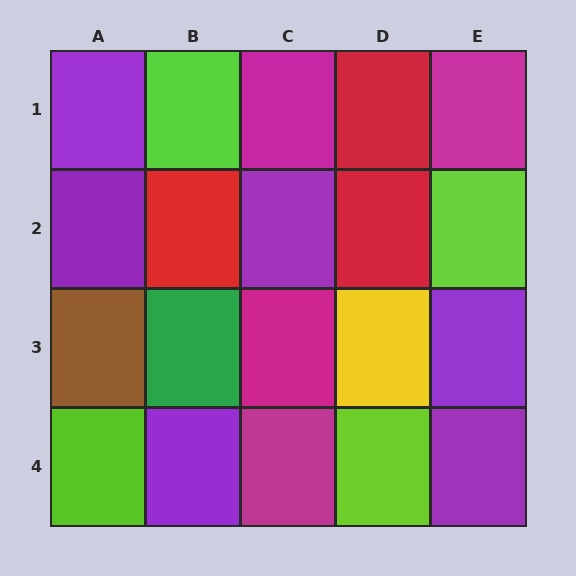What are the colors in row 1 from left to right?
Purple, lime, magenta, red, magenta.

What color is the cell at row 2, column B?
Red.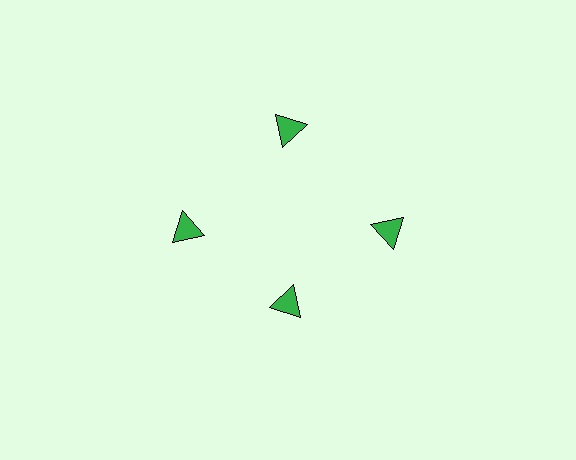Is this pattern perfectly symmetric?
No. The 4 green triangles are arranged in a ring, but one element near the 6 o'clock position is pulled inward toward the center, breaking the 4-fold rotational symmetry.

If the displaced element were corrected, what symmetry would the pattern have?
It would have 4-fold rotational symmetry — the pattern would map onto itself every 90 degrees.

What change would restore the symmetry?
The symmetry would be restored by moving it outward, back onto the ring so that all 4 triangles sit at equal angles and equal distance from the center.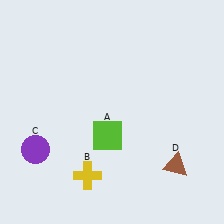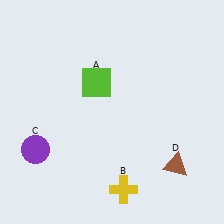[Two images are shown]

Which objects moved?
The objects that moved are: the lime square (A), the yellow cross (B).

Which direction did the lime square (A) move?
The lime square (A) moved up.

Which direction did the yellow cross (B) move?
The yellow cross (B) moved right.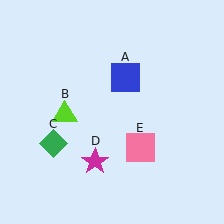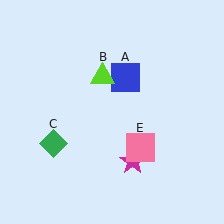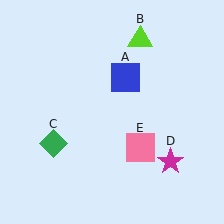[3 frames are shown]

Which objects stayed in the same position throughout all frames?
Blue square (object A) and green diamond (object C) and pink square (object E) remained stationary.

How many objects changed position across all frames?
2 objects changed position: lime triangle (object B), magenta star (object D).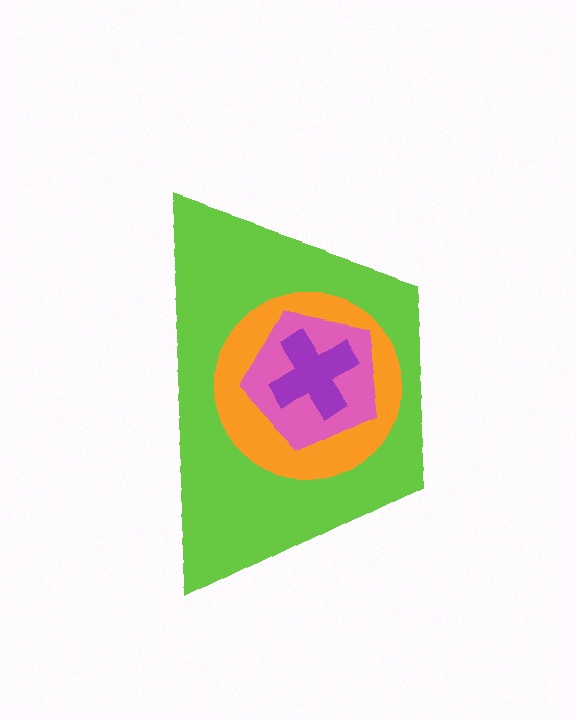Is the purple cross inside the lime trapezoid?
Yes.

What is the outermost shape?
The lime trapezoid.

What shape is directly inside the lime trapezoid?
The orange circle.